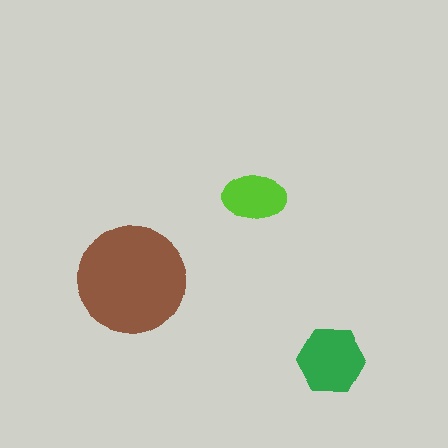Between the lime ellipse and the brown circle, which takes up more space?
The brown circle.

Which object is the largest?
The brown circle.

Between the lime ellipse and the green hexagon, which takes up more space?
The green hexagon.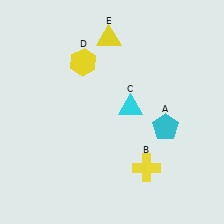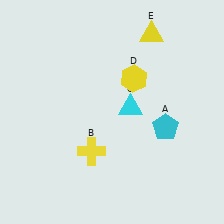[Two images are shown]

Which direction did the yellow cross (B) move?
The yellow cross (B) moved left.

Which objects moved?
The objects that moved are: the yellow cross (B), the yellow hexagon (D), the yellow triangle (E).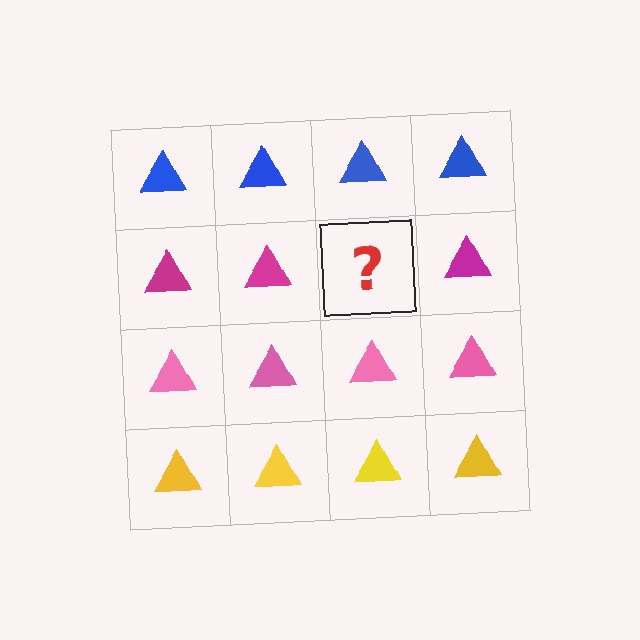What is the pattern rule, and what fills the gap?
The rule is that each row has a consistent color. The gap should be filled with a magenta triangle.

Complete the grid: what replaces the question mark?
The question mark should be replaced with a magenta triangle.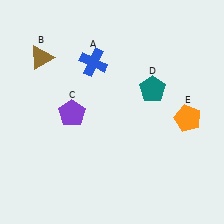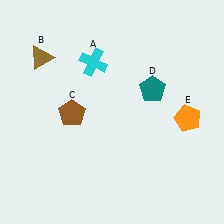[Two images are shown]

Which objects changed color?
A changed from blue to cyan. C changed from purple to brown.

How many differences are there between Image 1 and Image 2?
There are 2 differences between the two images.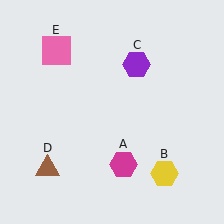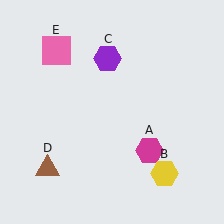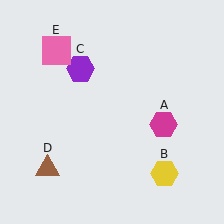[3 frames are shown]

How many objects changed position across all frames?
2 objects changed position: magenta hexagon (object A), purple hexagon (object C).